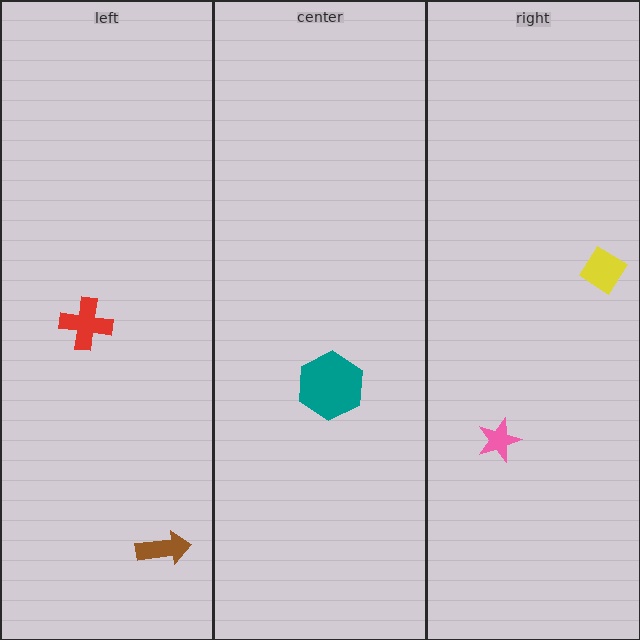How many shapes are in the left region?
2.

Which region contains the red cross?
The left region.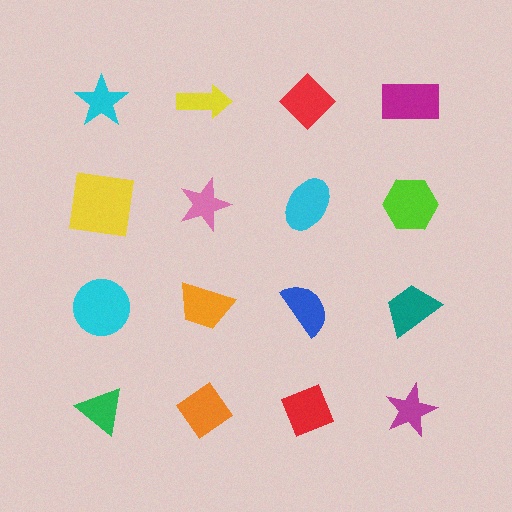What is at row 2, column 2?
A pink star.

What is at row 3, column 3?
A blue semicircle.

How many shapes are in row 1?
4 shapes.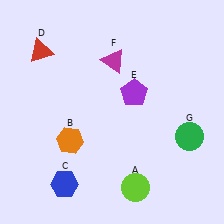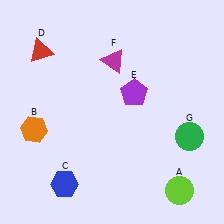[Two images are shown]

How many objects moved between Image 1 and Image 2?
2 objects moved between the two images.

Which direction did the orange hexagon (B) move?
The orange hexagon (B) moved left.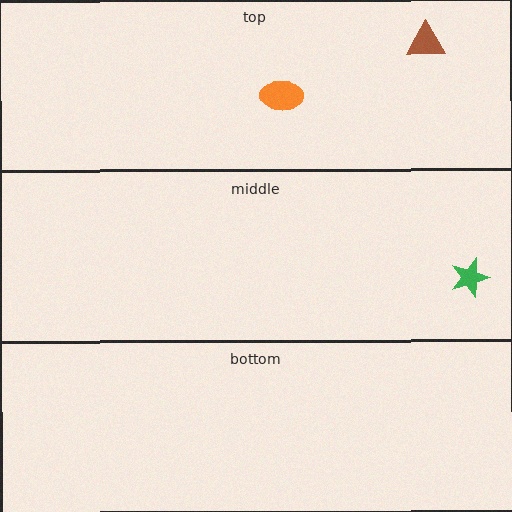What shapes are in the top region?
The brown triangle, the orange ellipse.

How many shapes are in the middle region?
1.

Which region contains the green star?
The middle region.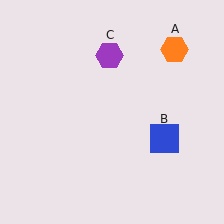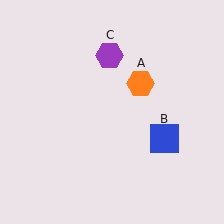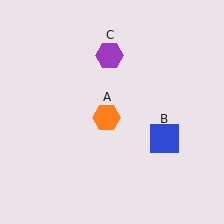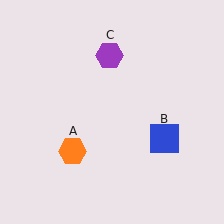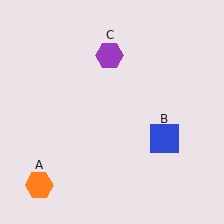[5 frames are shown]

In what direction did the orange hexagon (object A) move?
The orange hexagon (object A) moved down and to the left.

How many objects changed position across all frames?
1 object changed position: orange hexagon (object A).